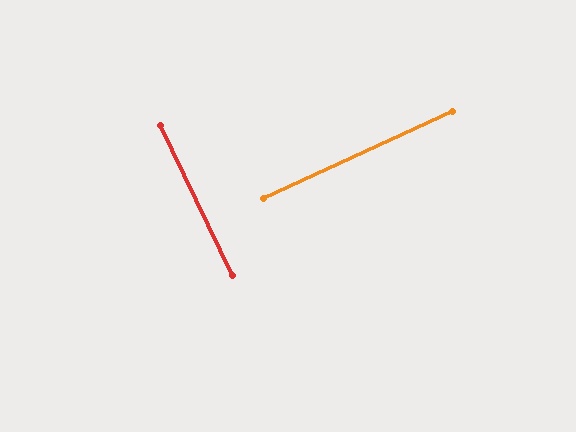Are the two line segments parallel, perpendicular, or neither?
Perpendicular — they meet at approximately 89°.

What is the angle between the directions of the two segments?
Approximately 89 degrees.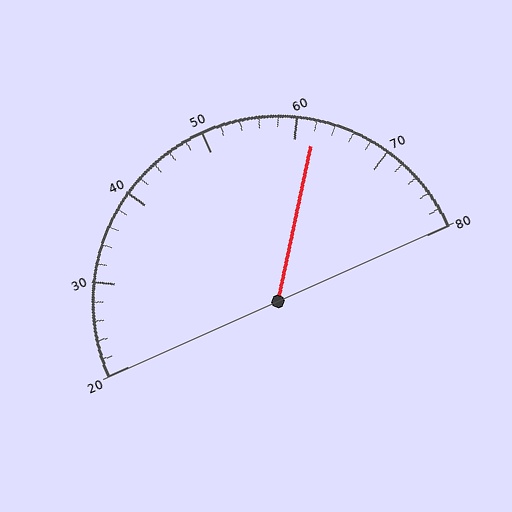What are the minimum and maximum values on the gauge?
The gauge ranges from 20 to 80.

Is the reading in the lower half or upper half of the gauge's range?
The reading is in the upper half of the range (20 to 80).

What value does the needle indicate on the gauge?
The needle indicates approximately 62.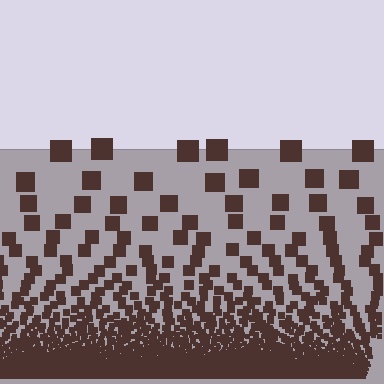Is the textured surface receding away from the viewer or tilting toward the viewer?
The surface appears to tilt toward the viewer. Texture elements get larger and sparser toward the top.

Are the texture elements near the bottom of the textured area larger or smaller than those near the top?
Smaller. The gradient is inverted — elements near the bottom are smaller and denser.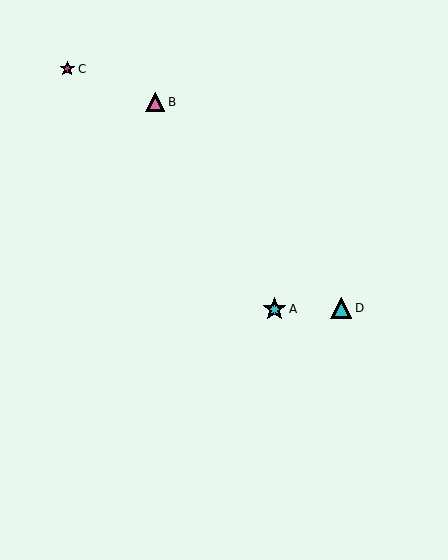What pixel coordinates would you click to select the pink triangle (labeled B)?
Click at (155, 102) to select the pink triangle B.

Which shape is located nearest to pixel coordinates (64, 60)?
The magenta star (labeled C) at (67, 69) is nearest to that location.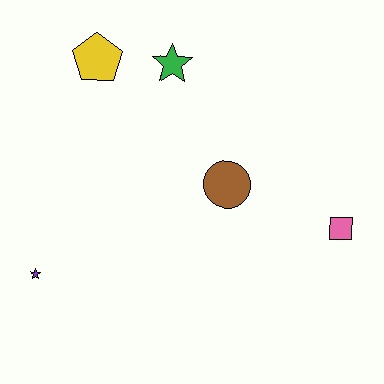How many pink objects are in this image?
There is 1 pink object.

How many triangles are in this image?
There are no triangles.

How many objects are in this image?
There are 5 objects.